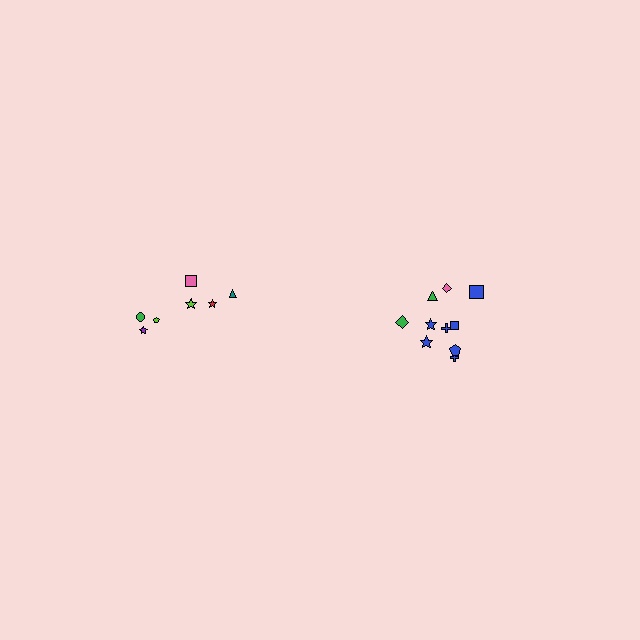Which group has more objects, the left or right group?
The right group.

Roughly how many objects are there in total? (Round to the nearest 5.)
Roughly 15 objects in total.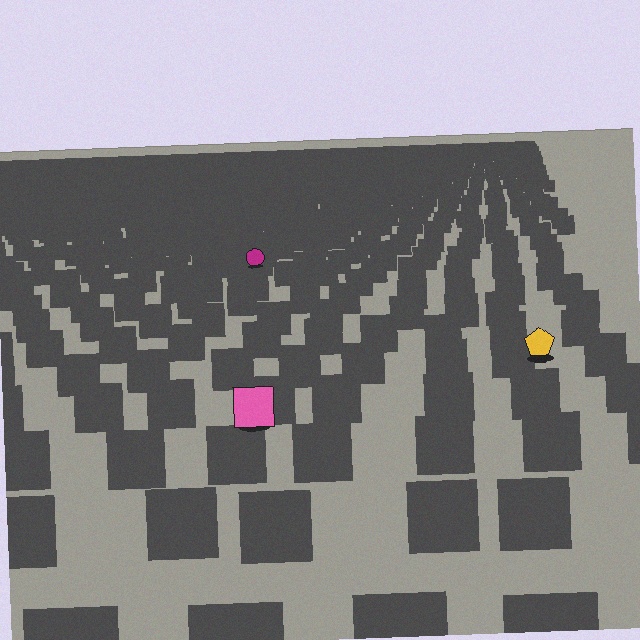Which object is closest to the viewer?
The pink square is closest. The texture marks near it are larger and more spread out.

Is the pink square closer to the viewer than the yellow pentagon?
Yes. The pink square is closer — you can tell from the texture gradient: the ground texture is coarser near it.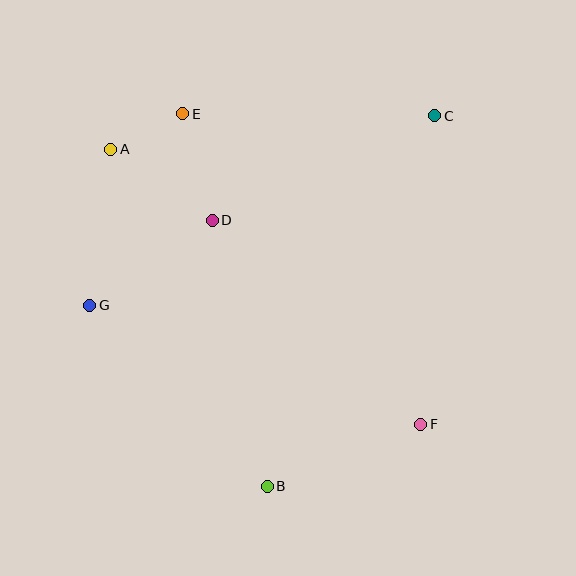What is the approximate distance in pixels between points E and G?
The distance between E and G is approximately 213 pixels.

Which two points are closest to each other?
Points A and E are closest to each other.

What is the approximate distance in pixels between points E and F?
The distance between E and F is approximately 391 pixels.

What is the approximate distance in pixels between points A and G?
The distance between A and G is approximately 157 pixels.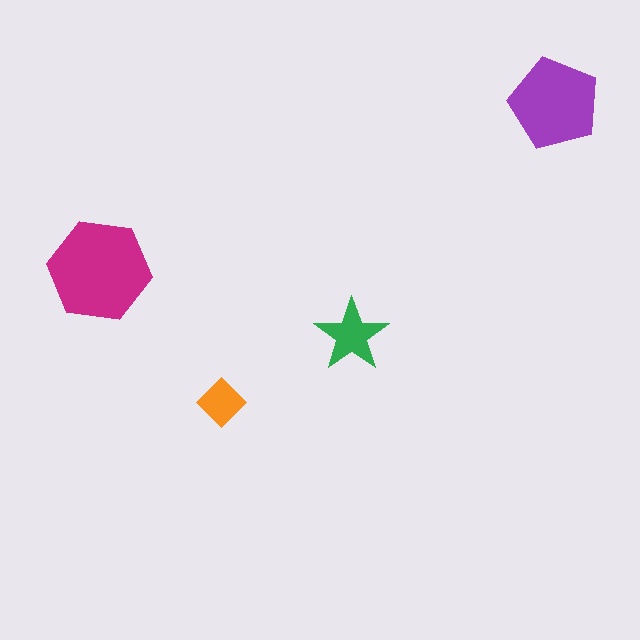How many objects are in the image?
There are 4 objects in the image.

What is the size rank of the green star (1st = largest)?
3rd.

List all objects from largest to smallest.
The magenta hexagon, the purple pentagon, the green star, the orange diamond.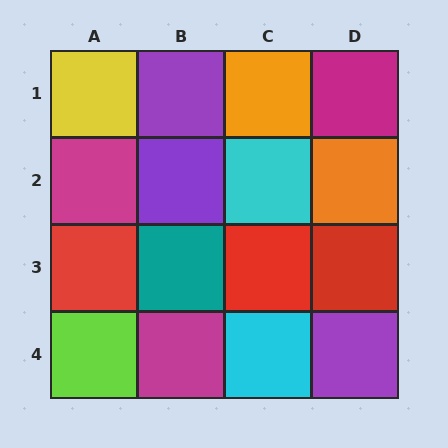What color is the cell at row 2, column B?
Purple.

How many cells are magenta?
3 cells are magenta.